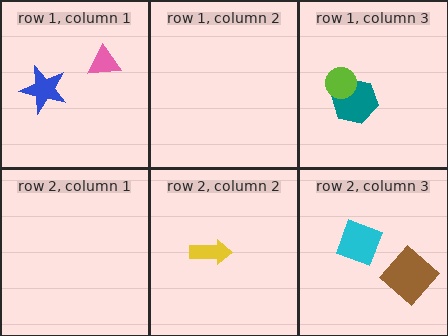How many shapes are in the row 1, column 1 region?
2.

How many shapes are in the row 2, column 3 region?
2.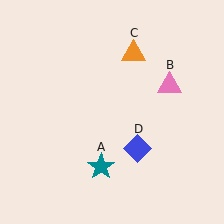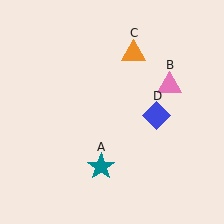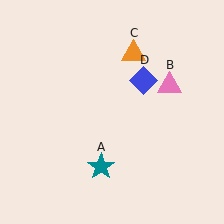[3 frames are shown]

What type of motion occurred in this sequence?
The blue diamond (object D) rotated counterclockwise around the center of the scene.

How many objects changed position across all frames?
1 object changed position: blue diamond (object D).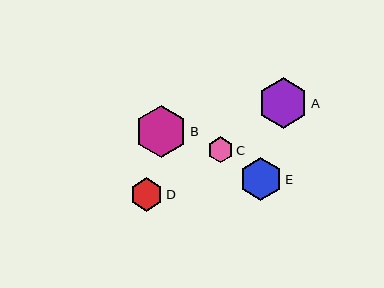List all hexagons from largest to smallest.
From largest to smallest: B, A, E, D, C.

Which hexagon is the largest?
Hexagon B is the largest with a size of approximately 52 pixels.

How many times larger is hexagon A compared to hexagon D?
Hexagon A is approximately 1.5 times the size of hexagon D.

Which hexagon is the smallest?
Hexagon C is the smallest with a size of approximately 26 pixels.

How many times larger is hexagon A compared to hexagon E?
Hexagon A is approximately 1.2 times the size of hexagon E.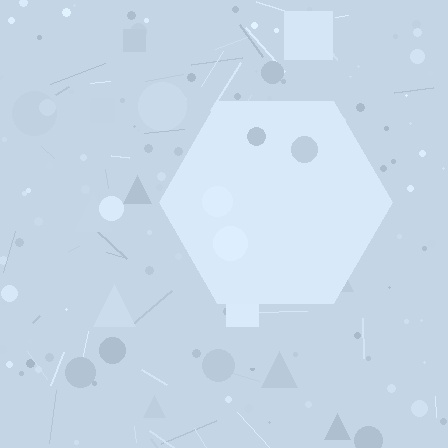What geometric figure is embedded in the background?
A hexagon is embedded in the background.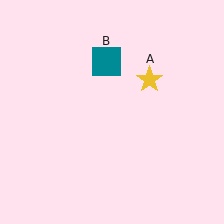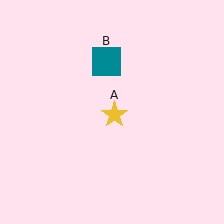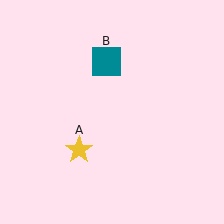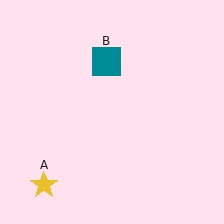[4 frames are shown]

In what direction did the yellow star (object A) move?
The yellow star (object A) moved down and to the left.